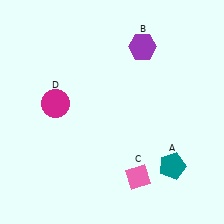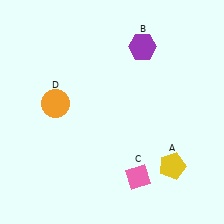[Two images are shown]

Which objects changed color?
A changed from teal to yellow. D changed from magenta to orange.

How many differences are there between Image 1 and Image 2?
There are 2 differences between the two images.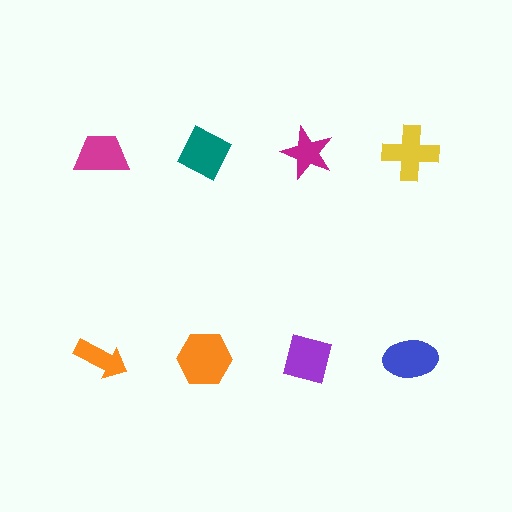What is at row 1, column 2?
A teal diamond.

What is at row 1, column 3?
A magenta star.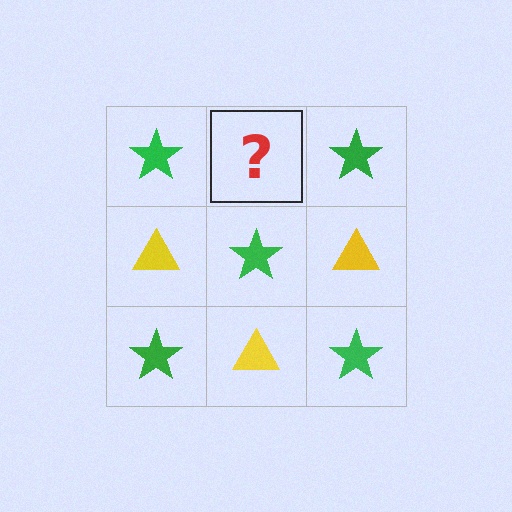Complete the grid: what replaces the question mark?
The question mark should be replaced with a yellow triangle.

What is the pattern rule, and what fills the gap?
The rule is that it alternates green star and yellow triangle in a checkerboard pattern. The gap should be filled with a yellow triangle.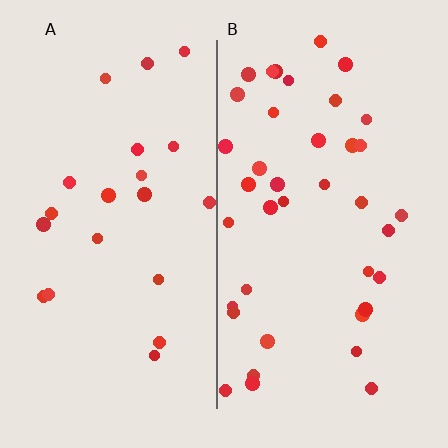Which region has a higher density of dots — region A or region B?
B (the right).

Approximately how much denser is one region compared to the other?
Approximately 1.9× — region B over region A.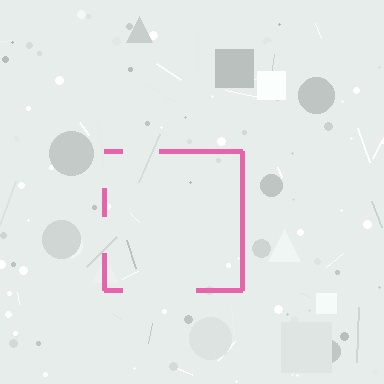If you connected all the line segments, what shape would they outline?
They would outline a square.